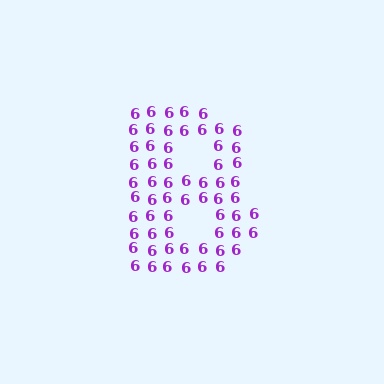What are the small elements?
The small elements are digit 6's.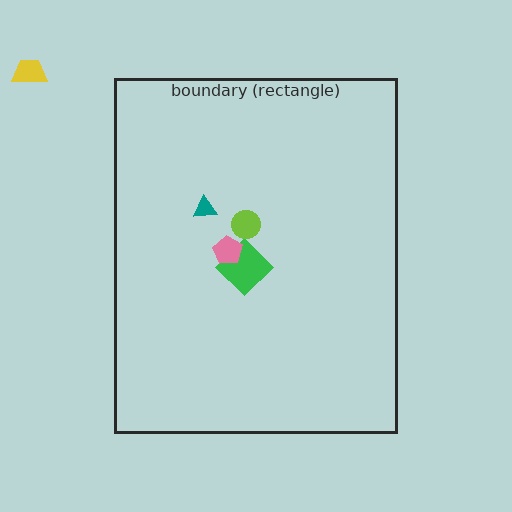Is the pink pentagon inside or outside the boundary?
Inside.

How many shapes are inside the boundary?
4 inside, 1 outside.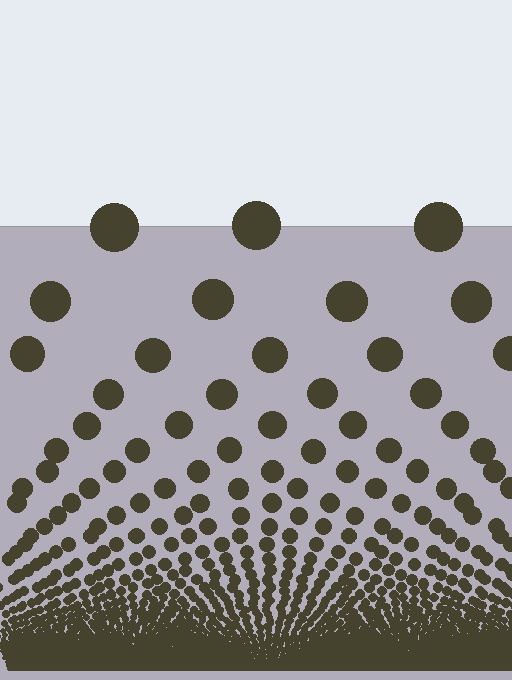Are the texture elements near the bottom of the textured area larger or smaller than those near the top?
Smaller. The gradient is inverted — elements near the bottom are smaller and denser.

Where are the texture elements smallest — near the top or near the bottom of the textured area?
Near the bottom.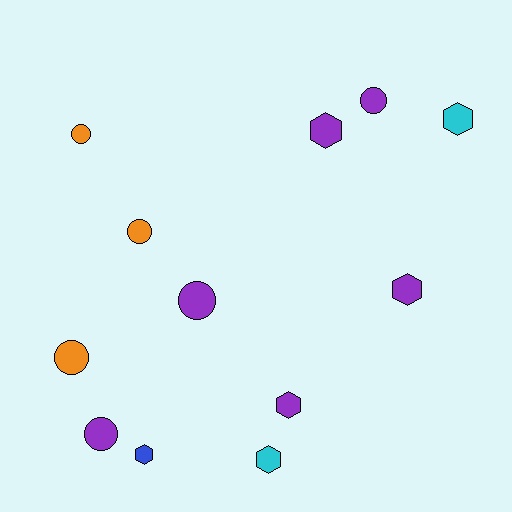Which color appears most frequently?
Purple, with 6 objects.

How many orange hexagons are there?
There are no orange hexagons.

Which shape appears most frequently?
Circle, with 6 objects.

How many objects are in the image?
There are 12 objects.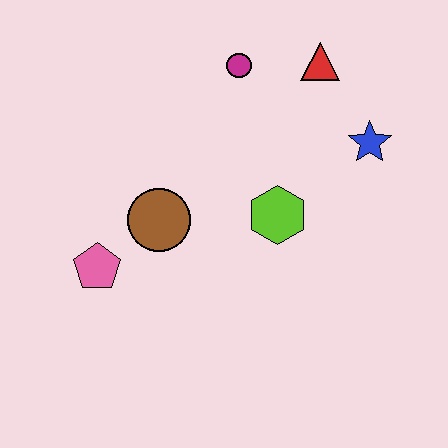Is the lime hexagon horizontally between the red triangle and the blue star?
No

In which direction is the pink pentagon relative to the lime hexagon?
The pink pentagon is to the left of the lime hexagon.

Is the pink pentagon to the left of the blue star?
Yes